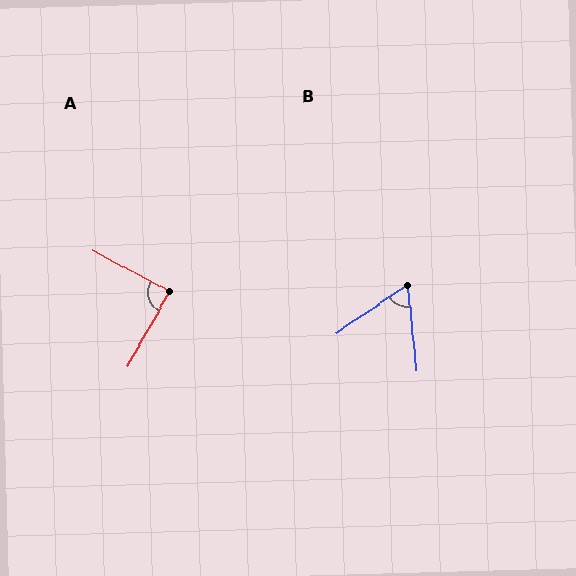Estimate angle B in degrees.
Approximately 62 degrees.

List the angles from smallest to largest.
B (62°), A (89°).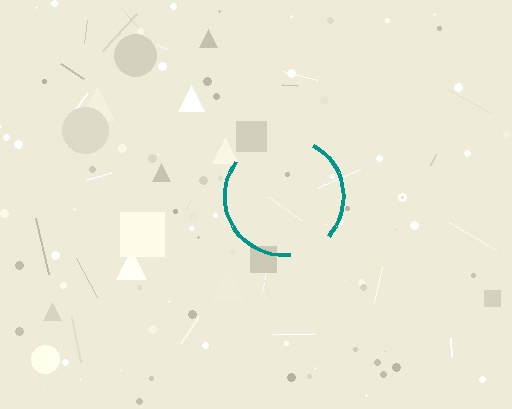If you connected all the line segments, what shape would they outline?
They would outline a circle.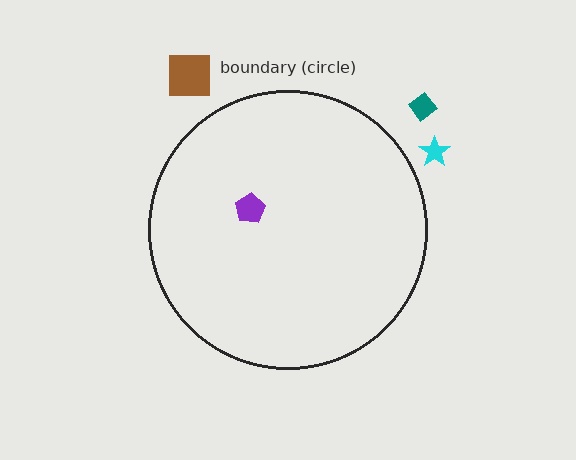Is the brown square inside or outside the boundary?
Outside.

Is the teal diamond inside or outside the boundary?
Outside.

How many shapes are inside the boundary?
1 inside, 3 outside.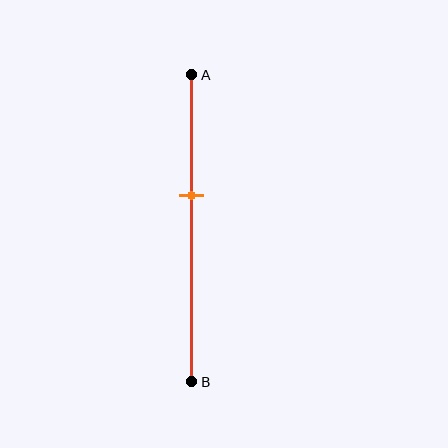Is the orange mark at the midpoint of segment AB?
No, the mark is at about 40% from A, not at the 50% midpoint.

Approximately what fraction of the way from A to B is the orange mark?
The orange mark is approximately 40% of the way from A to B.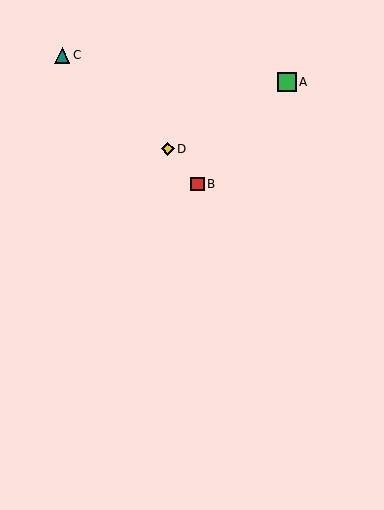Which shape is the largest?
The green square (labeled A) is the largest.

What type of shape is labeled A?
Shape A is a green square.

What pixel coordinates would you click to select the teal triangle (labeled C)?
Click at (62, 55) to select the teal triangle C.